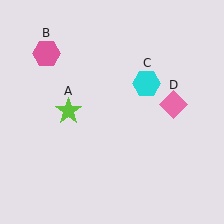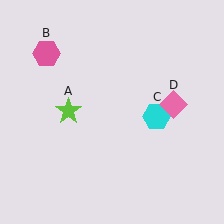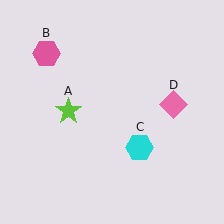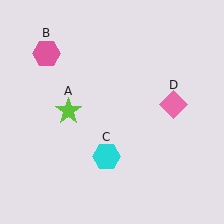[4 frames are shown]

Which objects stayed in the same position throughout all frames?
Lime star (object A) and pink hexagon (object B) and pink diamond (object D) remained stationary.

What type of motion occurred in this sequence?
The cyan hexagon (object C) rotated clockwise around the center of the scene.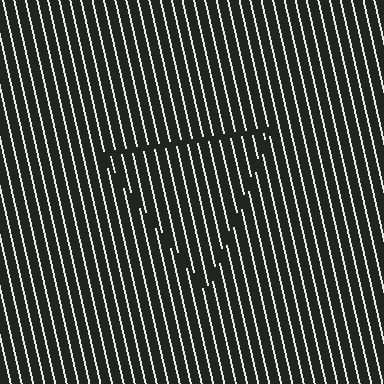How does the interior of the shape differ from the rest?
The interior of the shape contains the same grating, shifted by half a period — the contour is defined by the phase discontinuity where line-ends from the inner and outer gratings abut.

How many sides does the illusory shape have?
3 sides — the line-ends trace a triangle.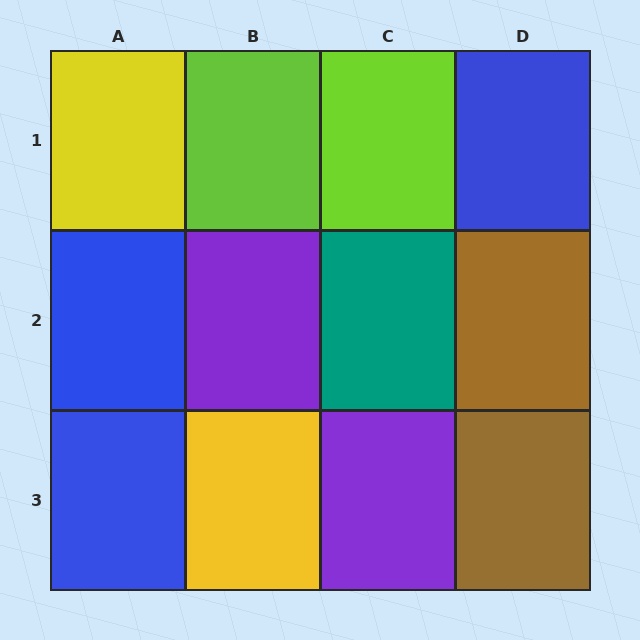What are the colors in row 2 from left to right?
Blue, purple, teal, brown.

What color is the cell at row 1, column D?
Blue.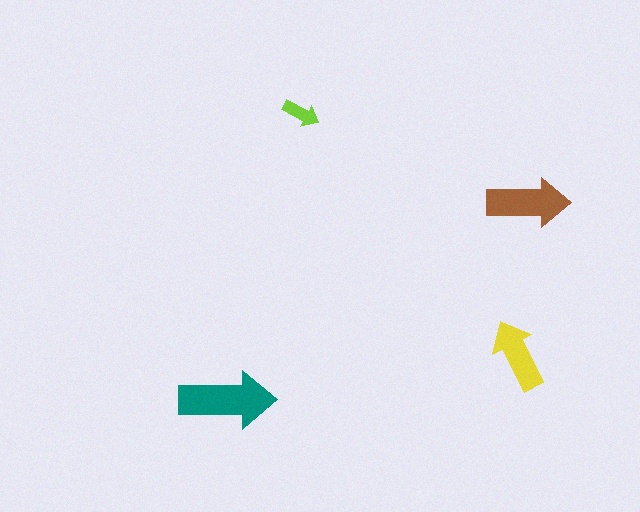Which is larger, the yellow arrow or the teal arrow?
The teal one.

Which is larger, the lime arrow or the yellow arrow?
The yellow one.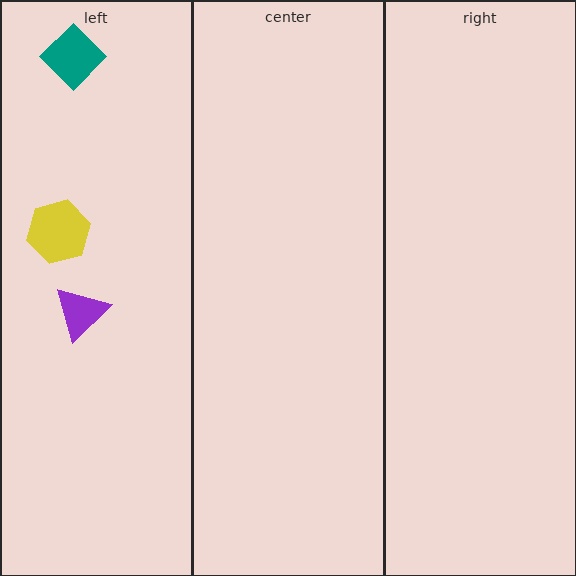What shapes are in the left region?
The teal diamond, the yellow hexagon, the purple triangle.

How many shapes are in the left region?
3.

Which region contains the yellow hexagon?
The left region.